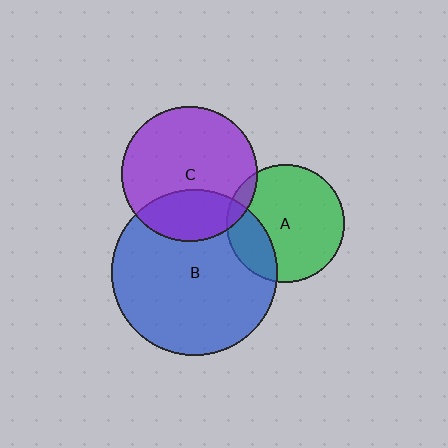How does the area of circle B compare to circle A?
Approximately 2.0 times.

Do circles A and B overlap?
Yes.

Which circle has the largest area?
Circle B (blue).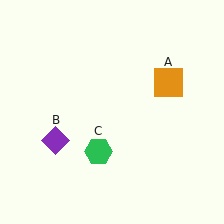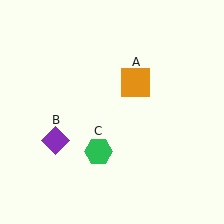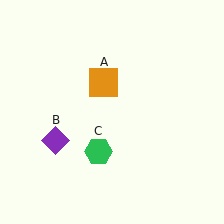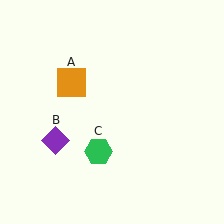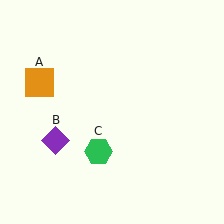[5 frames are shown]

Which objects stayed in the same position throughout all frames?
Purple diamond (object B) and green hexagon (object C) remained stationary.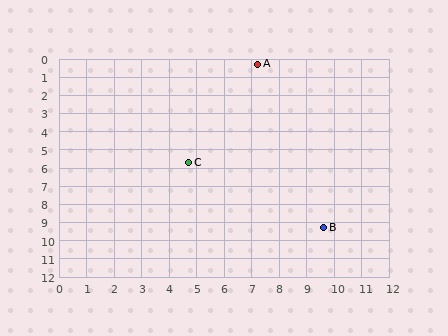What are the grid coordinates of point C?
Point C is at approximately (4.7, 5.7).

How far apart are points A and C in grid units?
Points A and C are about 6.0 grid units apart.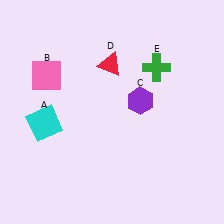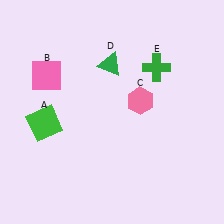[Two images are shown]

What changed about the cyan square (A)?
In Image 1, A is cyan. In Image 2, it changed to green.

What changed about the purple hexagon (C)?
In Image 1, C is purple. In Image 2, it changed to pink.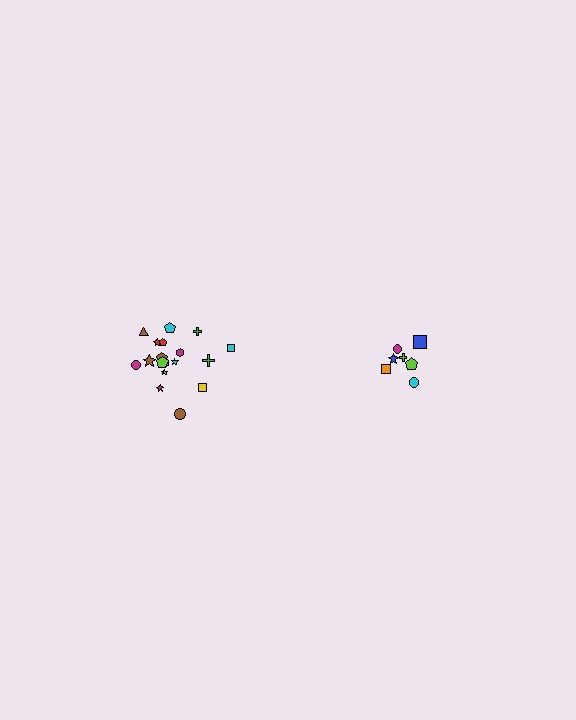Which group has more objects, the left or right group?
The left group.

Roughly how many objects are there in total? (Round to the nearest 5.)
Roughly 25 objects in total.